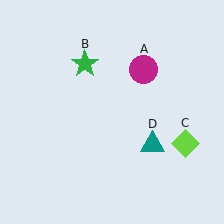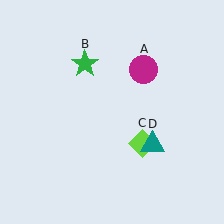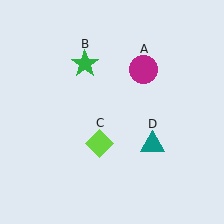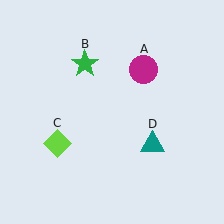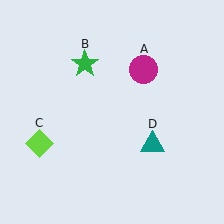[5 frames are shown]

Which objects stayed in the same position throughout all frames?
Magenta circle (object A) and green star (object B) and teal triangle (object D) remained stationary.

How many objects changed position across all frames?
1 object changed position: lime diamond (object C).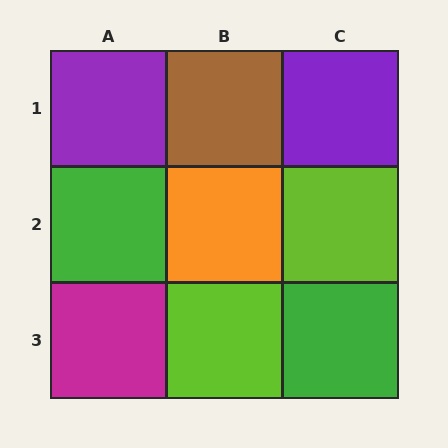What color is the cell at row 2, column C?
Lime.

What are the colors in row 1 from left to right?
Purple, brown, purple.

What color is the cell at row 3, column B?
Lime.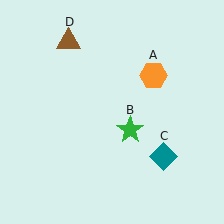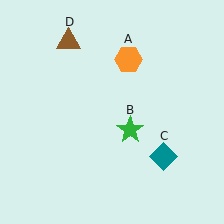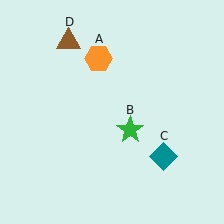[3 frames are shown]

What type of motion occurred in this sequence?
The orange hexagon (object A) rotated counterclockwise around the center of the scene.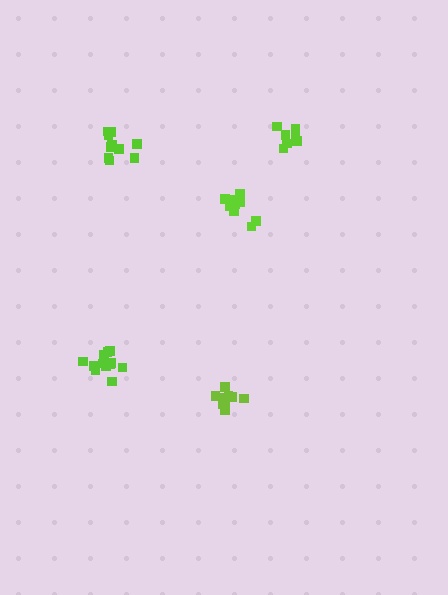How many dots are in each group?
Group 1: 9 dots, Group 2: 10 dots, Group 3: 7 dots, Group 4: 10 dots, Group 5: 13 dots (49 total).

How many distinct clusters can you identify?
There are 5 distinct clusters.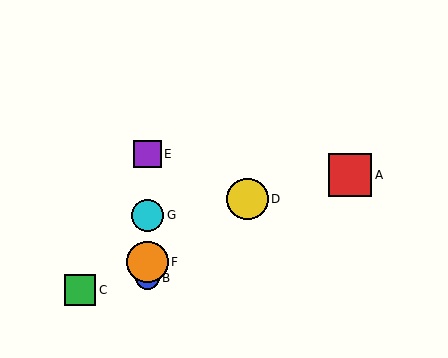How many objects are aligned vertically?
4 objects (B, E, F, G) are aligned vertically.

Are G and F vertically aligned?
Yes, both are at x≈148.